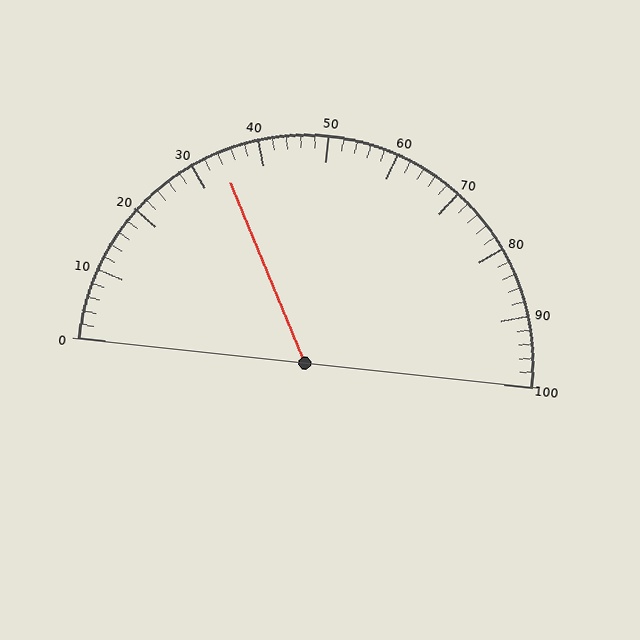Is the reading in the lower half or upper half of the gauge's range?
The reading is in the lower half of the range (0 to 100).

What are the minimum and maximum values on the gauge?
The gauge ranges from 0 to 100.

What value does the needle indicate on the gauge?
The needle indicates approximately 34.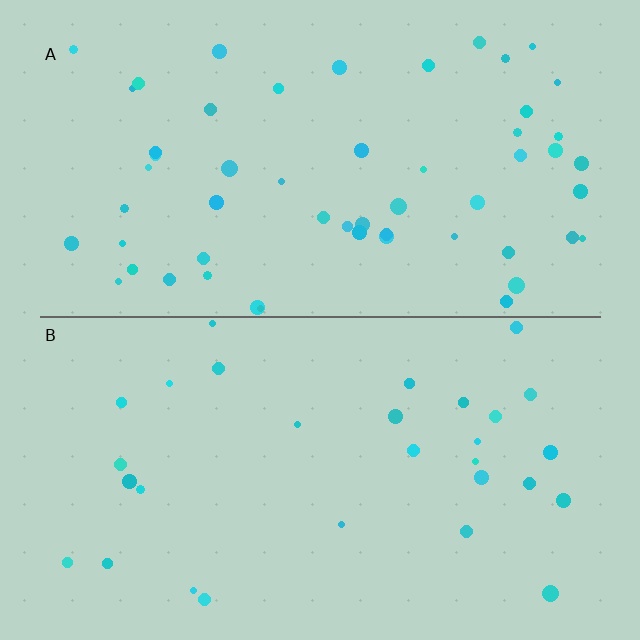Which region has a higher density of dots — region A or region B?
A (the top).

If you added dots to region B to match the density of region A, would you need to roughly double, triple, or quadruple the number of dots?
Approximately double.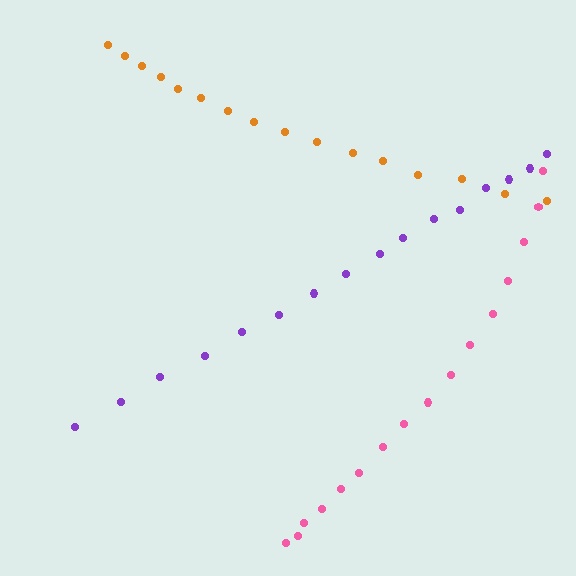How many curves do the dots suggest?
There are 3 distinct paths.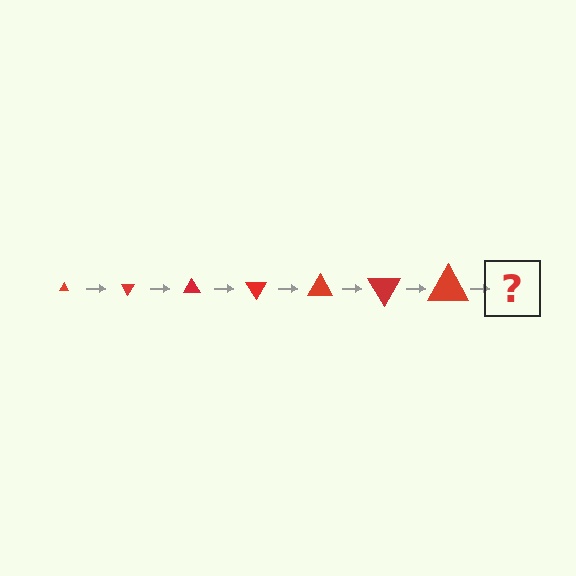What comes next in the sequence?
The next element should be a triangle, larger than the previous one and rotated 420 degrees from the start.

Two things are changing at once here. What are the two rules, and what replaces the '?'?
The two rules are that the triangle grows larger each step and it rotates 60 degrees each step. The '?' should be a triangle, larger than the previous one and rotated 420 degrees from the start.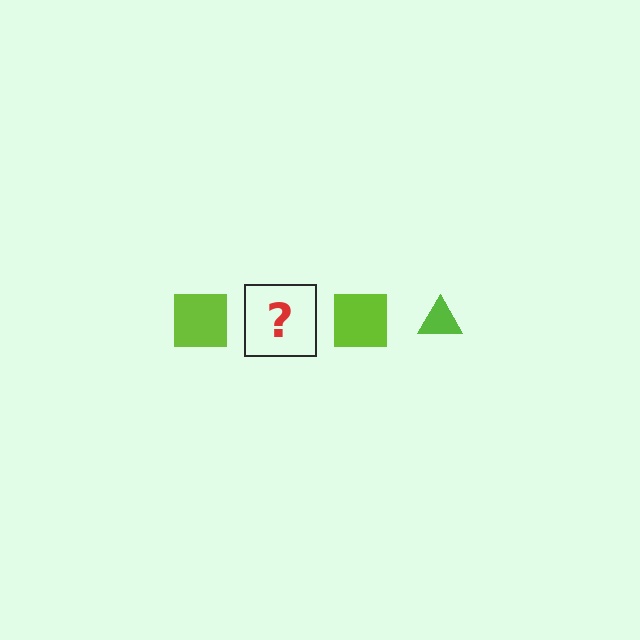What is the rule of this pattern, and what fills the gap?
The rule is that the pattern cycles through square, triangle shapes in lime. The gap should be filled with a lime triangle.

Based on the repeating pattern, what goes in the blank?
The blank should be a lime triangle.